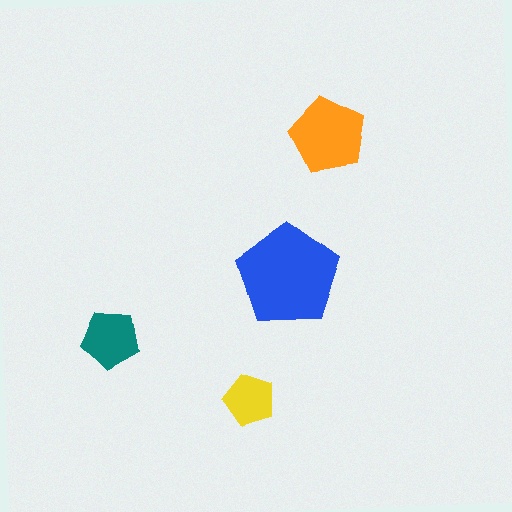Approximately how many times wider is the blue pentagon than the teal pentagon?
About 2 times wider.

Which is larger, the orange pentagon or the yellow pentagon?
The orange one.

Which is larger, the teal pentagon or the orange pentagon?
The orange one.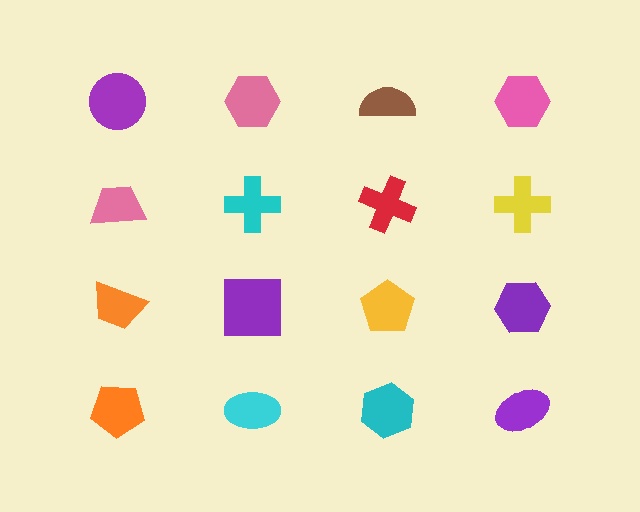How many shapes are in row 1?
4 shapes.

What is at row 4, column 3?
A cyan hexagon.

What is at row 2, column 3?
A red cross.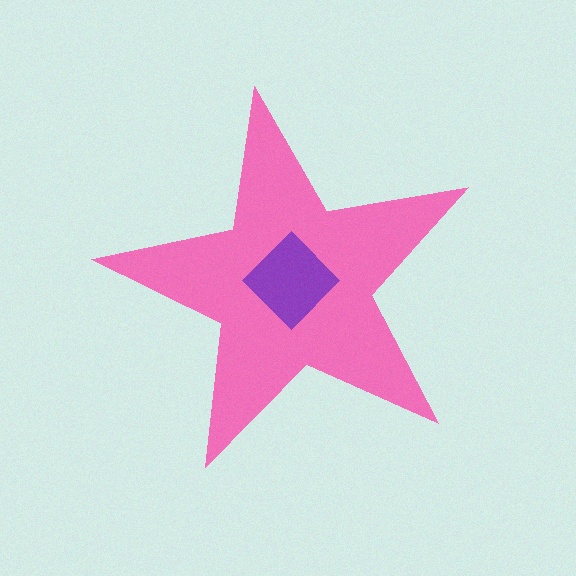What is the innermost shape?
The purple diamond.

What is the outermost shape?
The pink star.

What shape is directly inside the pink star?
The purple diamond.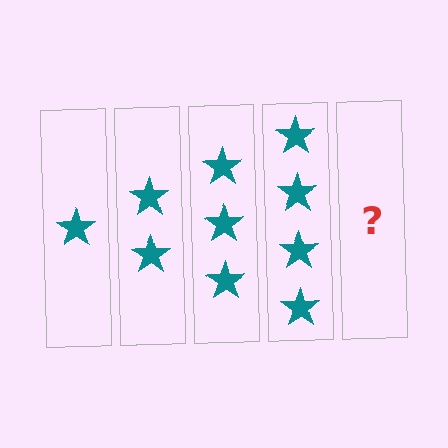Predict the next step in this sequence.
The next step is 5 stars.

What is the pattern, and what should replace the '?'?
The pattern is that each step adds one more star. The '?' should be 5 stars.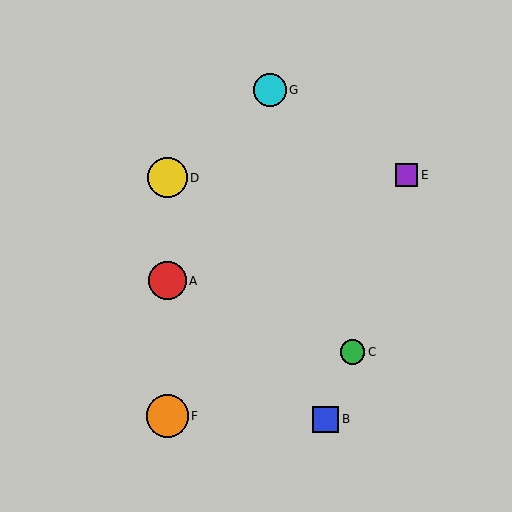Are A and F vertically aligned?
Yes, both are at x≈167.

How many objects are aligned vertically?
3 objects (A, D, F) are aligned vertically.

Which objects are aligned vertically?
Objects A, D, F are aligned vertically.